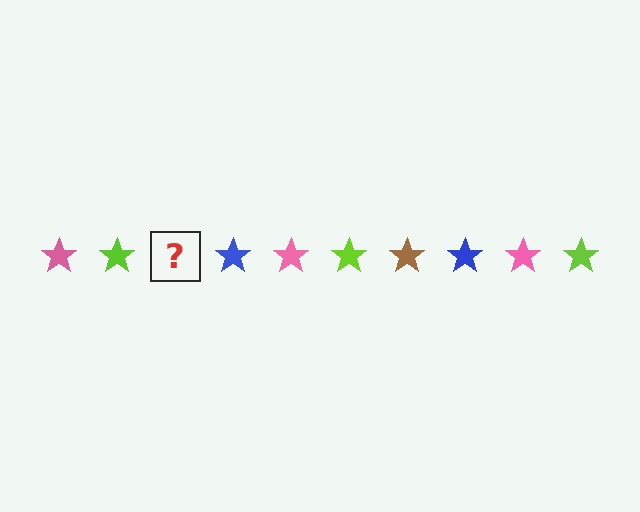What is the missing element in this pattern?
The missing element is a brown star.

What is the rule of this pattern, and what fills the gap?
The rule is that the pattern cycles through pink, lime, brown, blue stars. The gap should be filled with a brown star.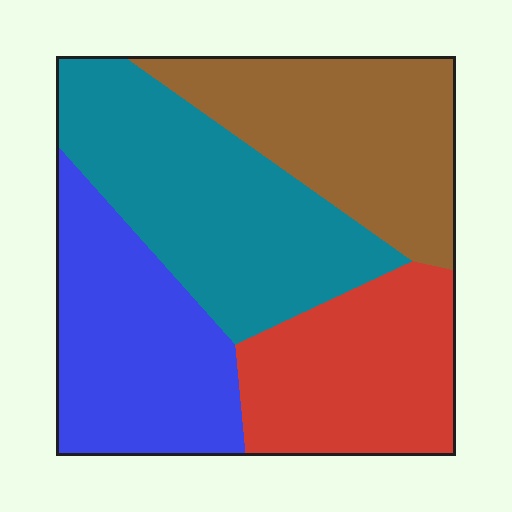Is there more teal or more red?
Teal.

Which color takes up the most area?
Teal, at roughly 30%.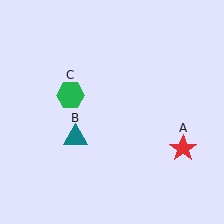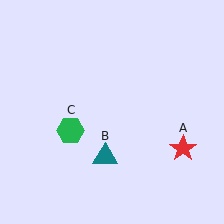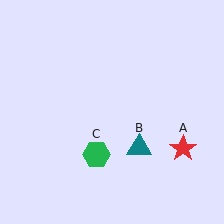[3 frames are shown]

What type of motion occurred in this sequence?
The teal triangle (object B), green hexagon (object C) rotated counterclockwise around the center of the scene.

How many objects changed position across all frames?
2 objects changed position: teal triangle (object B), green hexagon (object C).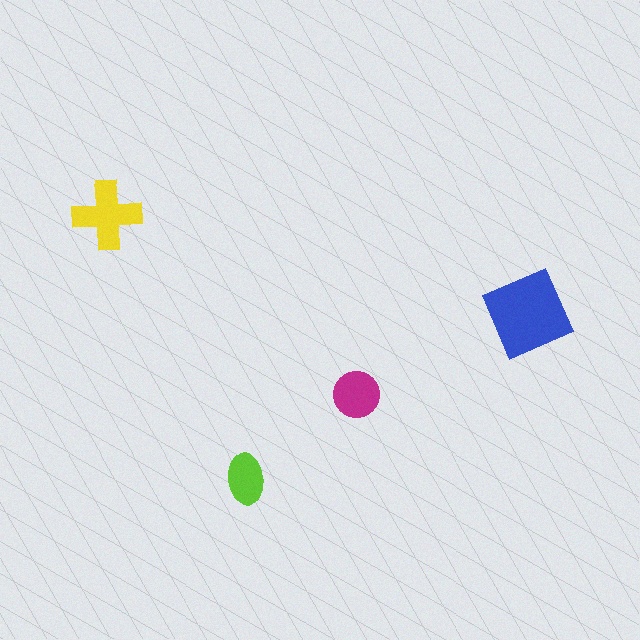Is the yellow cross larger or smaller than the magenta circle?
Larger.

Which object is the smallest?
The lime ellipse.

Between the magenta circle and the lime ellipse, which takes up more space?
The magenta circle.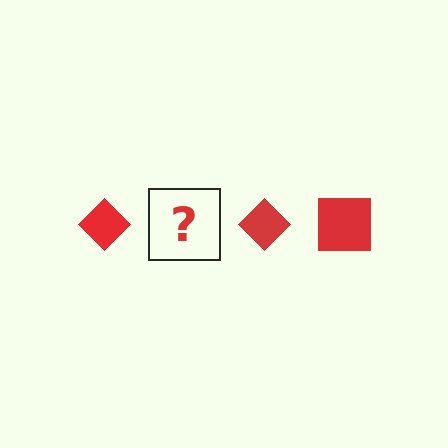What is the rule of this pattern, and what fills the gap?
The rule is that the pattern cycles through diamond, square shapes in red. The gap should be filled with a red square.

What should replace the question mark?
The question mark should be replaced with a red square.